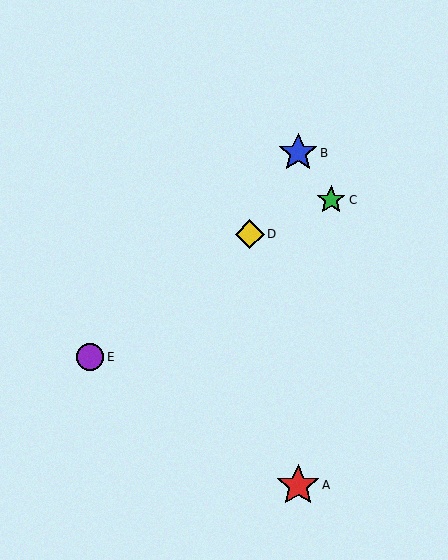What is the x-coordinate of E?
Object E is at x≈90.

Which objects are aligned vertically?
Objects A, B are aligned vertically.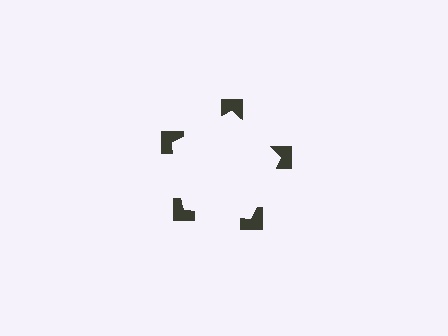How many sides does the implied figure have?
5 sides.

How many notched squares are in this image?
There are 5 — one at each vertex of the illusory pentagon.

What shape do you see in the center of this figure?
An illusory pentagon — its edges are inferred from the aligned wedge cuts in the notched squares, not physically drawn.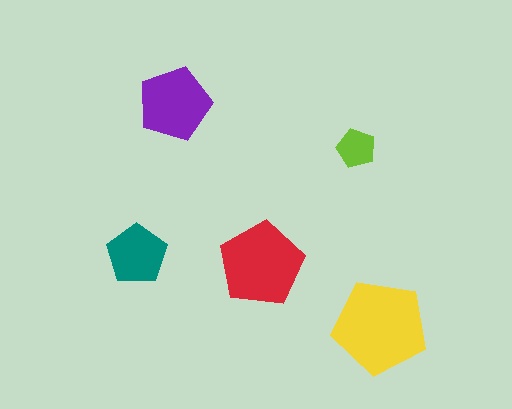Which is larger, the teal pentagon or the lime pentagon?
The teal one.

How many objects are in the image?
There are 5 objects in the image.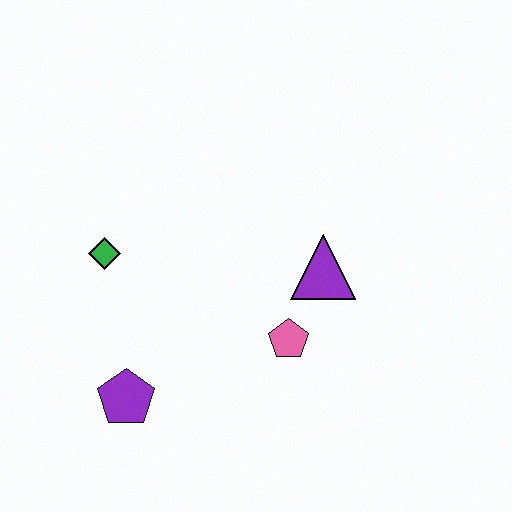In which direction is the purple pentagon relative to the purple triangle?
The purple pentagon is to the left of the purple triangle.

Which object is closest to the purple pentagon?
The green diamond is closest to the purple pentagon.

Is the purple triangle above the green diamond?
No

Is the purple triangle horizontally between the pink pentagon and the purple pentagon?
No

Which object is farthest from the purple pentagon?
The purple triangle is farthest from the purple pentagon.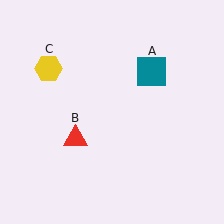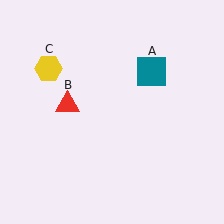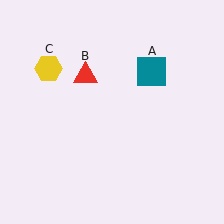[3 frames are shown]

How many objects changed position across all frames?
1 object changed position: red triangle (object B).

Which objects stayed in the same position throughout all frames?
Teal square (object A) and yellow hexagon (object C) remained stationary.